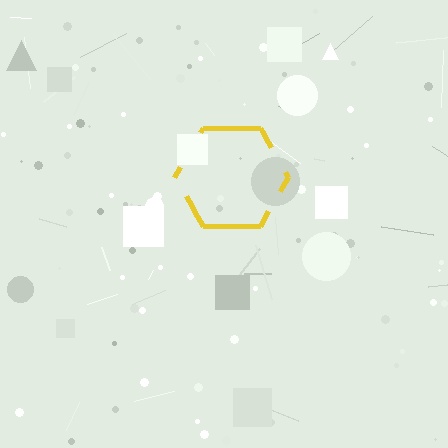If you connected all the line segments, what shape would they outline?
They would outline a hexagon.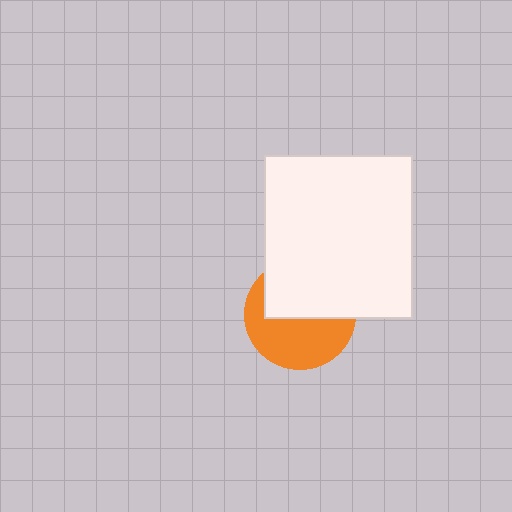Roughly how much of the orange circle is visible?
About half of it is visible (roughly 51%).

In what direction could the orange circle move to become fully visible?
The orange circle could move down. That would shift it out from behind the white rectangle entirely.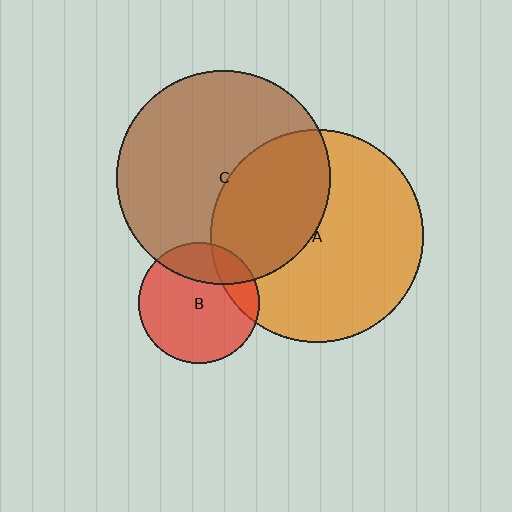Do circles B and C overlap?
Yes.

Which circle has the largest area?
Circle C (brown).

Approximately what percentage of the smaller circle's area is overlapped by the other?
Approximately 25%.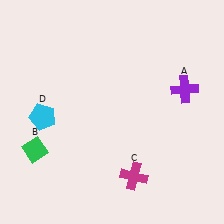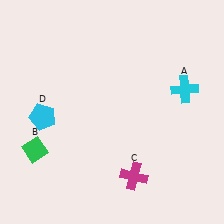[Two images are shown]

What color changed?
The cross (A) changed from purple in Image 1 to cyan in Image 2.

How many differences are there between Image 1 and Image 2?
There is 1 difference between the two images.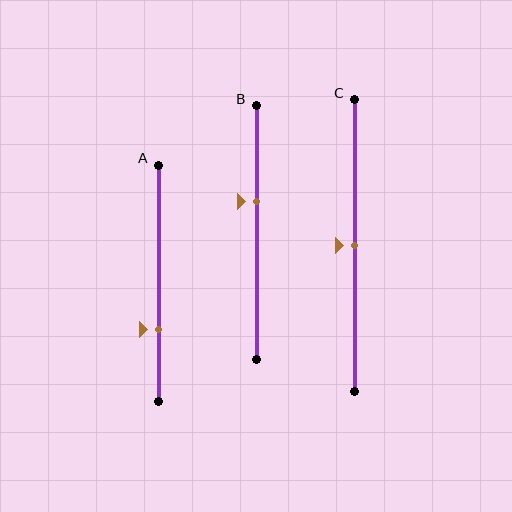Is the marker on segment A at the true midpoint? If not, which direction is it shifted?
No, the marker on segment A is shifted downward by about 19% of the segment length.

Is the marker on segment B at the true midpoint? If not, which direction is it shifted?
No, the marker on segment B is shifted upward by about 12% of the segment length.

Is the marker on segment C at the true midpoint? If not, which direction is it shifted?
Yes, the marker on segment C is at the true midpoint.